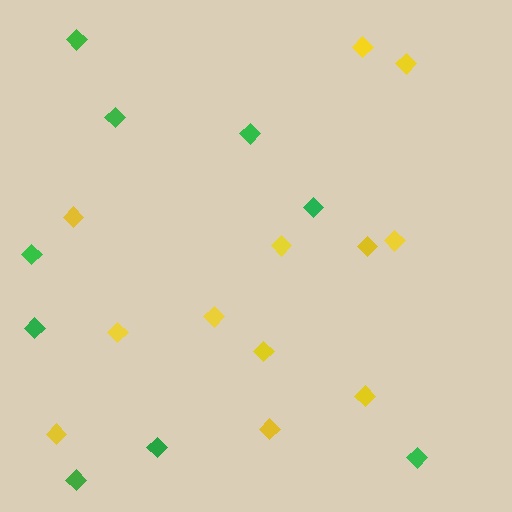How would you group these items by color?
There are 2 groups: one group of yellow diamonds (12) and one group of green diamonds (9).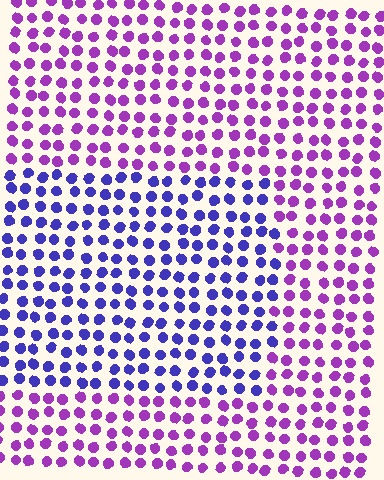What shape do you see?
I see a rectangle.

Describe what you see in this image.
The image is filled with small purple elements in a uniform arrangement. A rectangle-shaped region is visible where the elements are tinted to a slightly different hue, forming a subtle color boundary.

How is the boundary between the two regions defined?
The boundary is defined purely by a slight shift in hue (about 44 degrees). Spacing, size, and orientation are identical on both sides.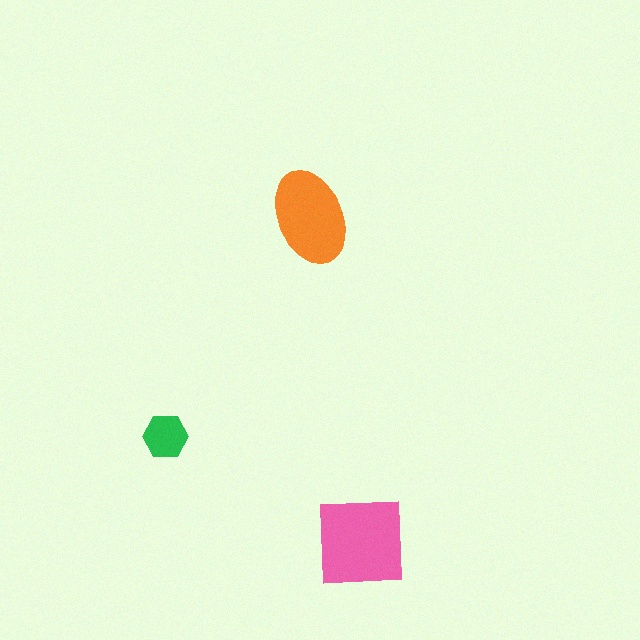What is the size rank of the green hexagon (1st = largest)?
3rd.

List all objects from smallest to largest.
The green hexagon, the orange ellipse, the pink square.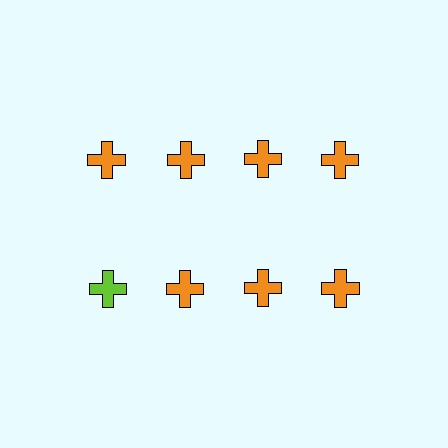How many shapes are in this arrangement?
There are 8 shapes arranged in a grid pattern.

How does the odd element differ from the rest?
It has a different color: lime instead of orange.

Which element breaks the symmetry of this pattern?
The lime cross in the second row, leftmost column breaks the symmetry. All other shapes are orange crosses.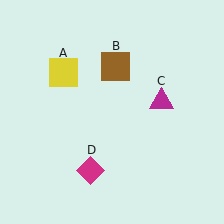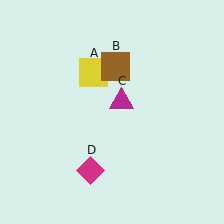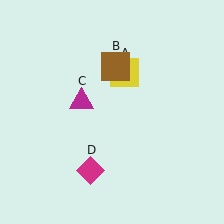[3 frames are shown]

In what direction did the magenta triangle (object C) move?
The magenta triangle (object C) moved left.